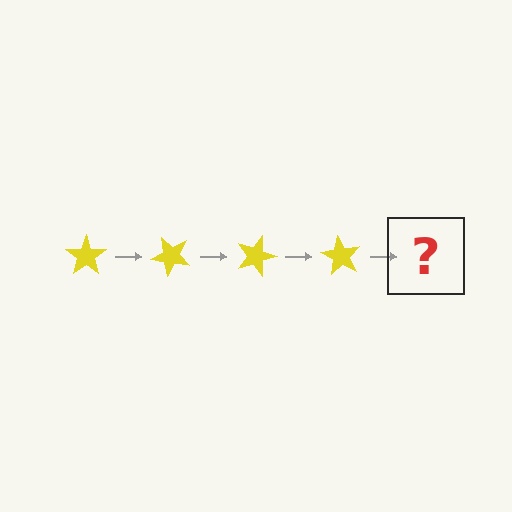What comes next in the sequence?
The next element should be a yellow star rotated 180 degrees.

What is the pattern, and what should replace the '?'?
The pattern is that the star rotates 45 degrees each step. The '?' should be a yellow star rotated 180 degrees.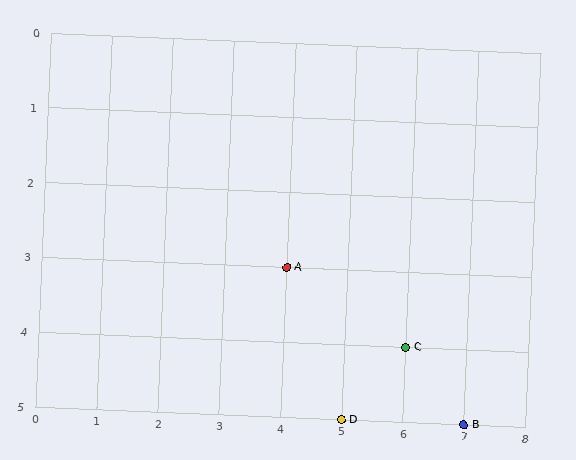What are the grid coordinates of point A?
Point A is at grid coordinates (4, 3).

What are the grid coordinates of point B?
Point B is at grid coordinates (7, 5).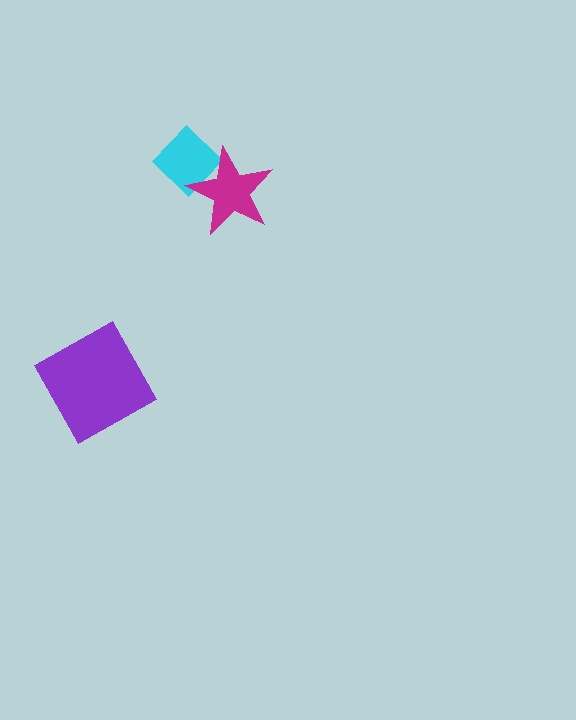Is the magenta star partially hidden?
No, no other shape covers it.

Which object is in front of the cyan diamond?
The magenta star is in front of the cyan diamond.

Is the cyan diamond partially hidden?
Yes, it is partially covered by another shape.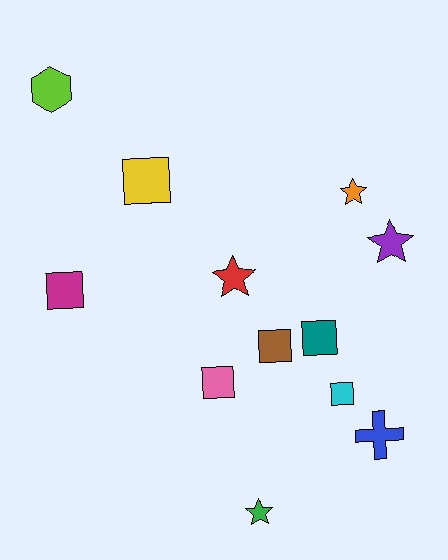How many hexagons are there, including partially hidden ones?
There is 1 hexagon.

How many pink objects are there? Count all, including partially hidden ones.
There is 1 pink object.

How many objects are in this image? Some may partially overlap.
There are 12 objects.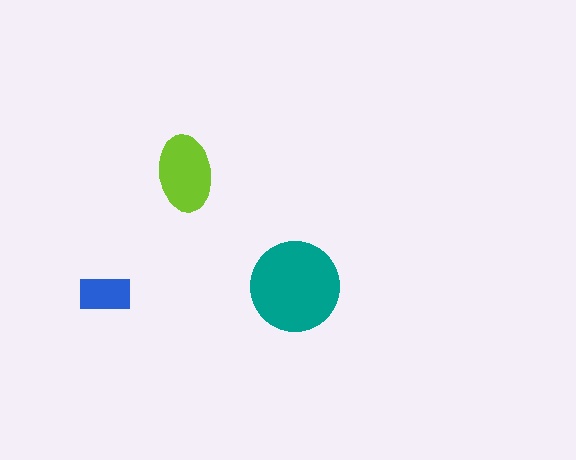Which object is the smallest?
The blue rectangle.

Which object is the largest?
The teal circle.